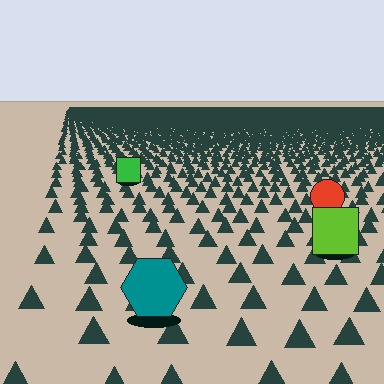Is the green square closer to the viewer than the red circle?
No. The red circle is closer — you can tell from the texture gradient: the ground texture is coarser near it.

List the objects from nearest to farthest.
From nearest to farthest: the teal hexagon, the lime square, the red circle, the green square.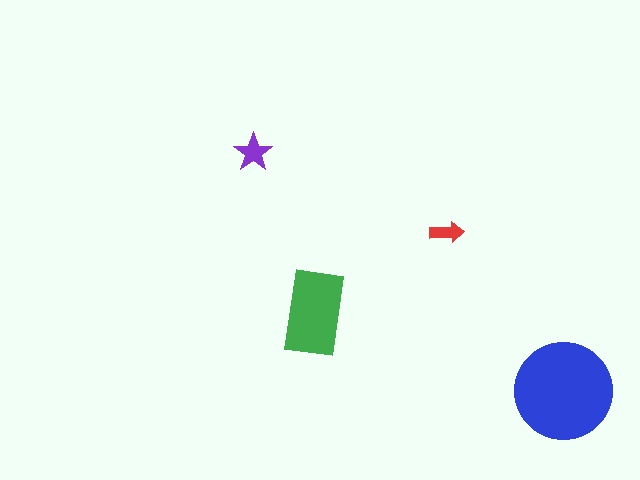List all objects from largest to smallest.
The blue circle, the green rectangle, the purple star, the red arrow.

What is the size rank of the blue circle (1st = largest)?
1st.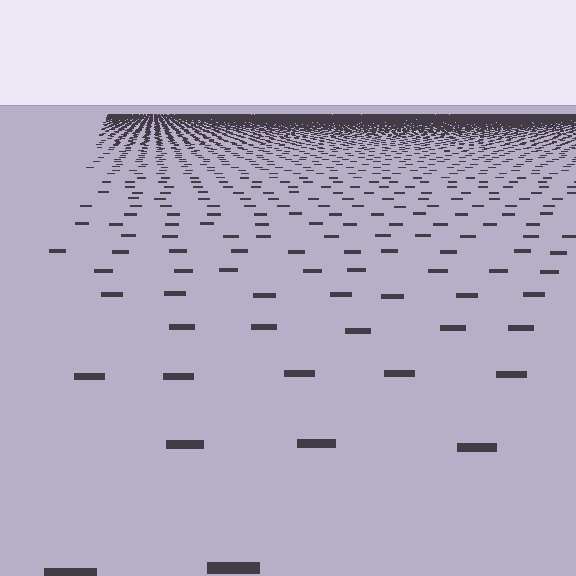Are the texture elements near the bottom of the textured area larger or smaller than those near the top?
Larger. Near the bottom, elements are closer to the viewer and appear at a bigger on-screen size.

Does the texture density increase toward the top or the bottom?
Density increases toward the top.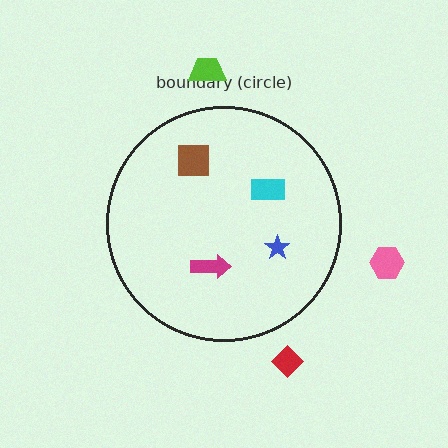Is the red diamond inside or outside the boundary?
Outside.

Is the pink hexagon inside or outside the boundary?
Outside.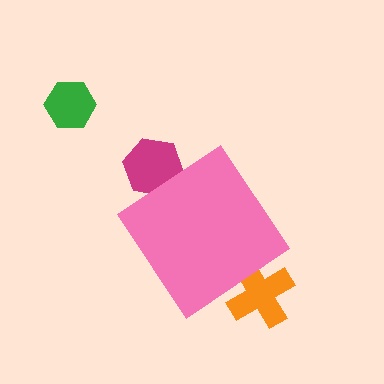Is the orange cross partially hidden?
Yes, the orange cross is partially hidden behind the pink diamond.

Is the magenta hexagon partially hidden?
Yes, the magenta hexagon is partially hidden behind the pink diamond.